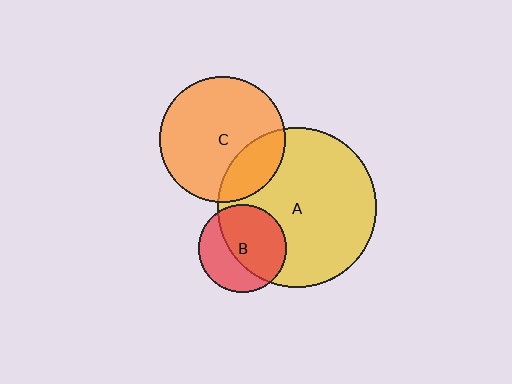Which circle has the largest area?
Circle A (yellow).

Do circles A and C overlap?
Yes.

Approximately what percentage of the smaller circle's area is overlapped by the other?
Approximately 25%.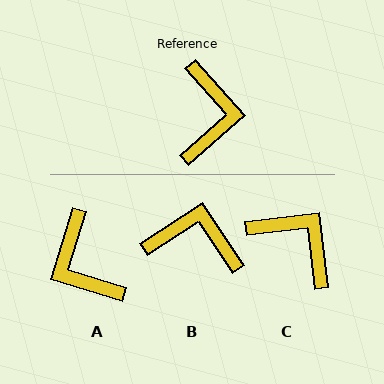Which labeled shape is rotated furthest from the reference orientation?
A, about 149 degrees away.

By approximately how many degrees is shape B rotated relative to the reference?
Approximately 82 degrees counter-clockwise.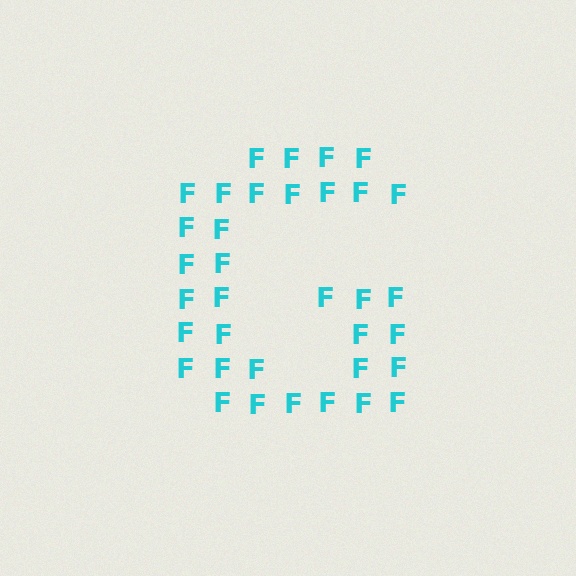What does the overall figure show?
The overall figure shows the letter G.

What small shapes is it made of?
It is made of small letter F's.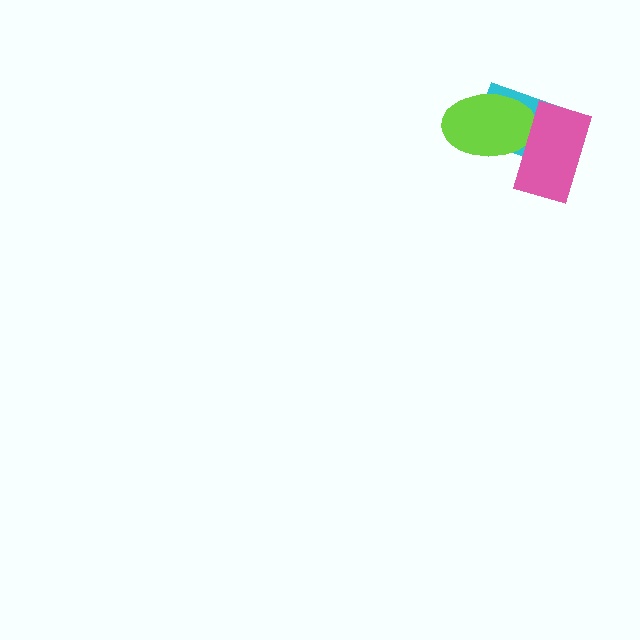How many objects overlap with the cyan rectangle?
2 objects overlap with the cyan rectangle.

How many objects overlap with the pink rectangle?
2 objects overlap with the pink rectangle.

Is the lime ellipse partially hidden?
Yes, it is partially covered by another shape.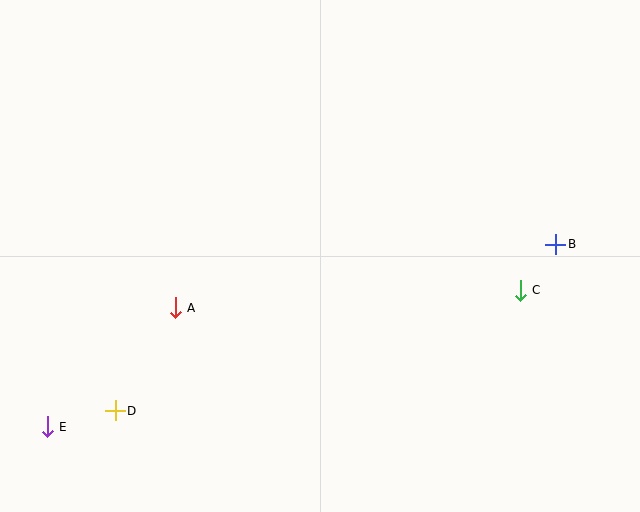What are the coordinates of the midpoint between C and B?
The midpoint between C and B is at (538, 267).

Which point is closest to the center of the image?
Point A at (175, 308) is closest to the center.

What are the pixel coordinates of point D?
Point D is at (115, 411).